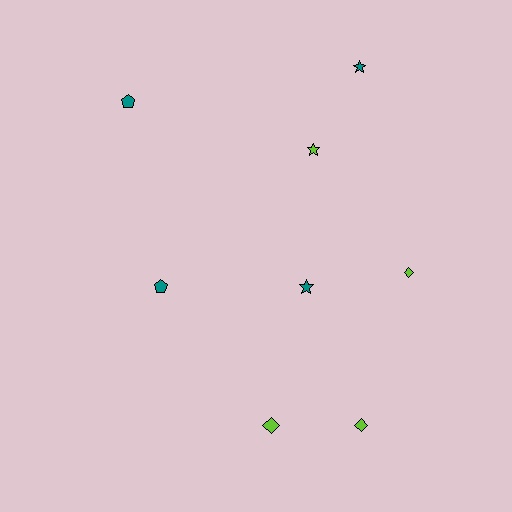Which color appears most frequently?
Teal, with 4 objects.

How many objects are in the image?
There are 8 objects.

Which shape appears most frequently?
Star, with 3 objects.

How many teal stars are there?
There are 2 teal stars.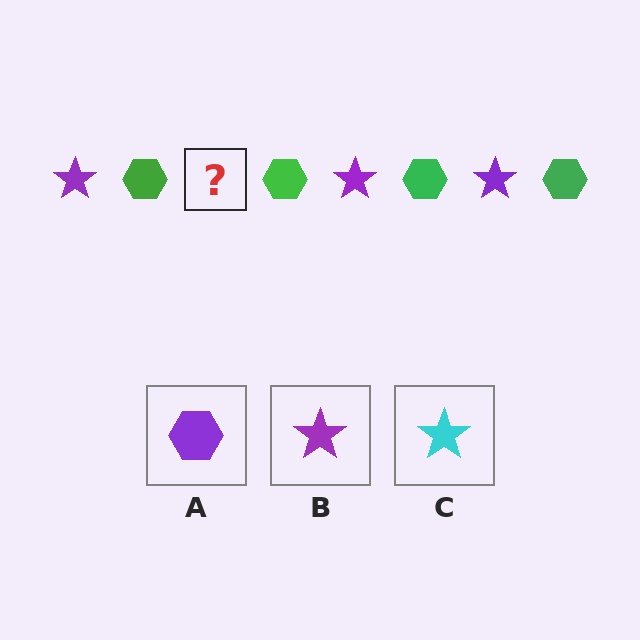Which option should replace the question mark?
Option B.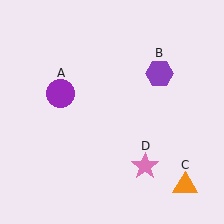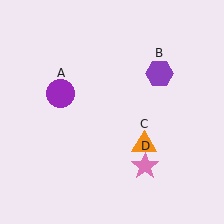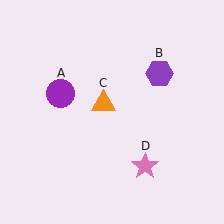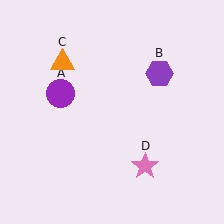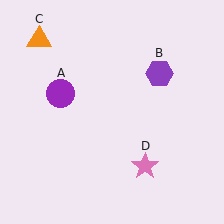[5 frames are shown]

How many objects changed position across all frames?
1 object changed position: orange triangle (object C).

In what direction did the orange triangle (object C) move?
The orange triangle (object C) moved up and to the left.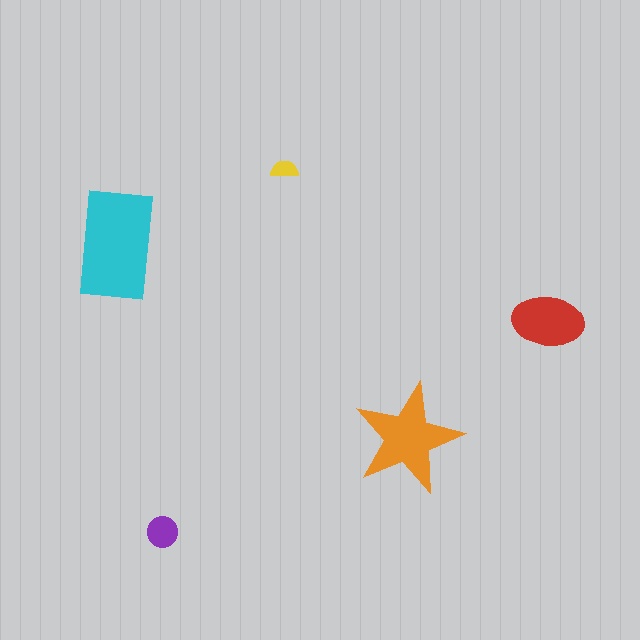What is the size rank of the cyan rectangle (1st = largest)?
1st.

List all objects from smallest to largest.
The yellow semicircle, the purple circle, the red ellipse, the orange star, the cyan rectangle.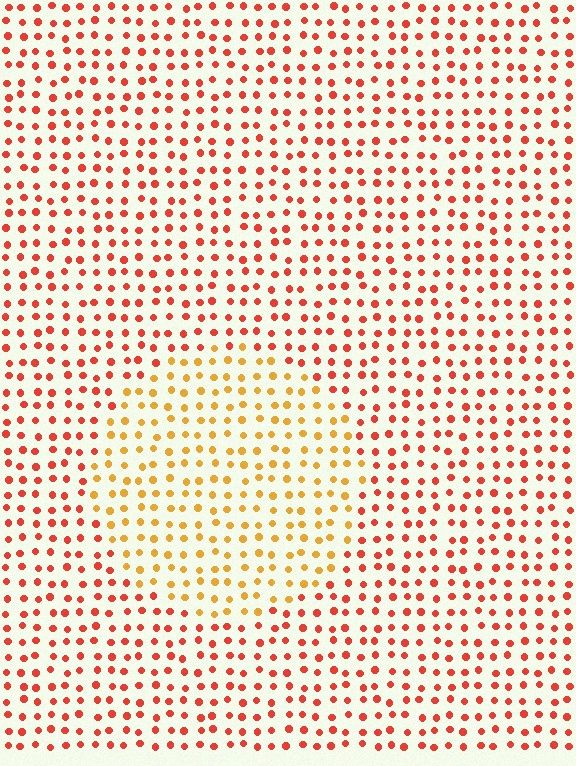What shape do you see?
I see a circle.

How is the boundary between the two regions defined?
The boundary is defined purely by a slight shift in hue (about 36 degrees). Spacing, size, and orientation are identical on both sides.